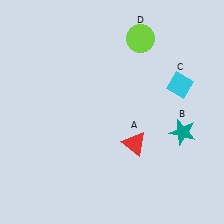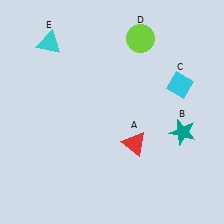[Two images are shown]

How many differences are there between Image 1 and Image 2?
There is 1 difference between the two images.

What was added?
A cyan triangle (E) was added in Image 2.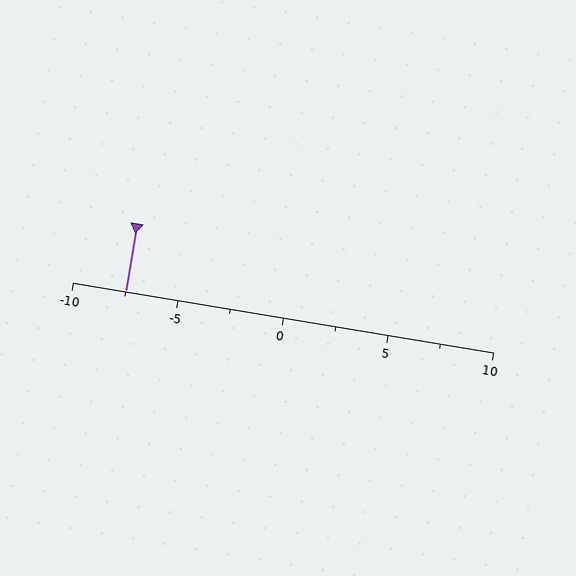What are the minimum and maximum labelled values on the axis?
The axis runs from -10 to 10.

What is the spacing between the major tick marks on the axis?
The major ticks are spaced 5 apart.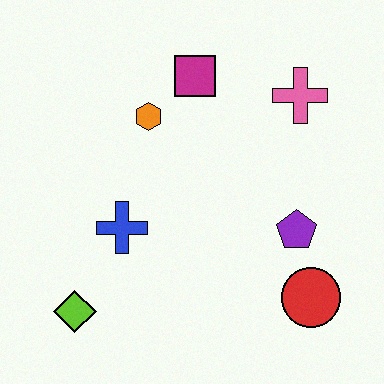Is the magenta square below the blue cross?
No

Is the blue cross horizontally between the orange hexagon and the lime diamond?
Yes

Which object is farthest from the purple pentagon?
The lime diamond is farthest from the purple pentagon.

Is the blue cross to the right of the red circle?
No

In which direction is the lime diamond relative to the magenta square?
The lime diamond is below the magenta square.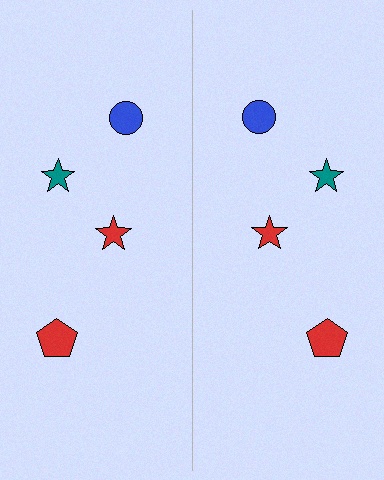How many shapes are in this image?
There are 8 shapes in this image.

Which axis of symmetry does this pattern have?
The pattern has a vertical axis of symmetry running through the center of the image.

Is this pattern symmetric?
Yes, this pattern has bilateral (reflection) symmetry.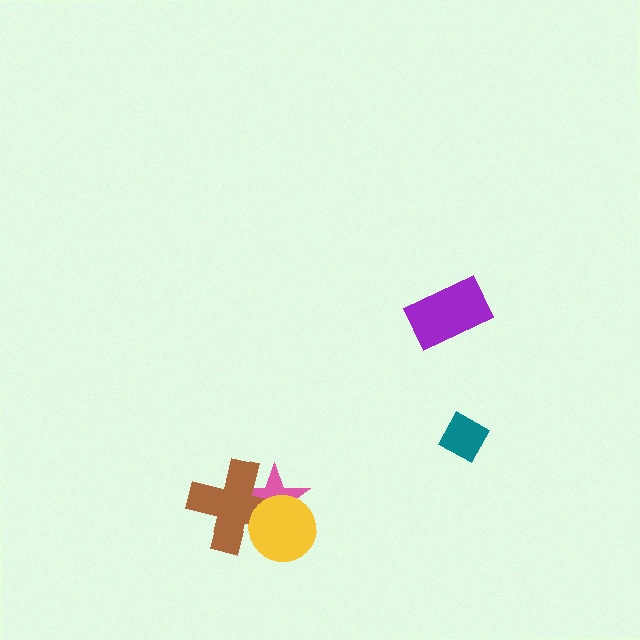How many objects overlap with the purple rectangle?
0 objects overlap with the purple rectangle.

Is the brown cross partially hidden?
Yes, it is partially covered by another shape.